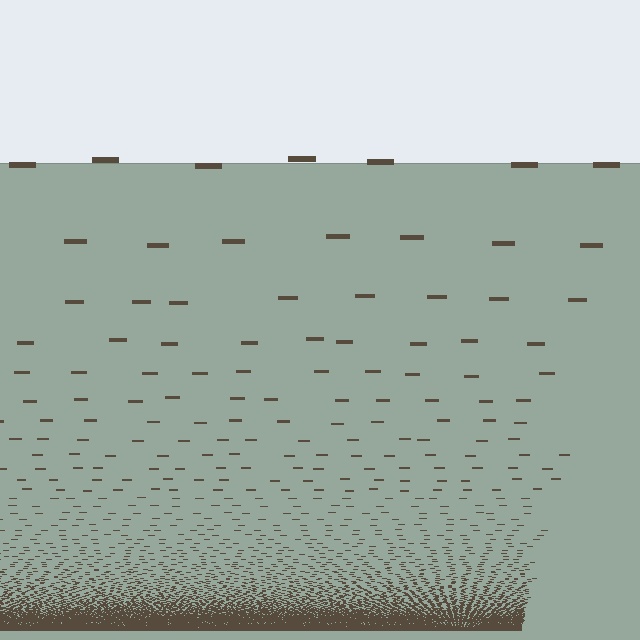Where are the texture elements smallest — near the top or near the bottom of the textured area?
Near the bottom.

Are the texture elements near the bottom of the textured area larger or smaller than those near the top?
Smaller. The gradient is inverted — elements near the bottom are smaller and denser.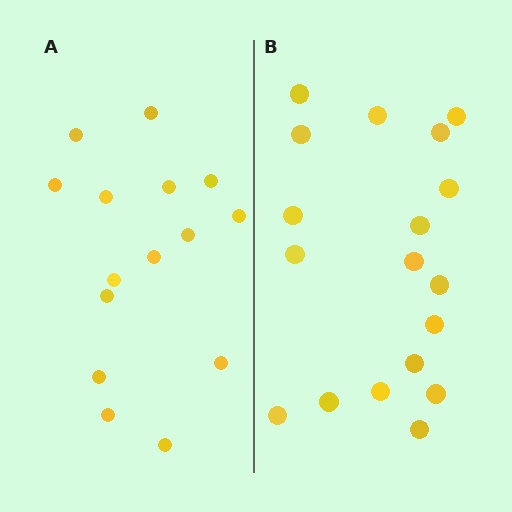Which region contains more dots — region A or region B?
Region B (the right region) has more dots.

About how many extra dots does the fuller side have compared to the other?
Region B has just a few more — roughly 2 or 3 more dots than region A.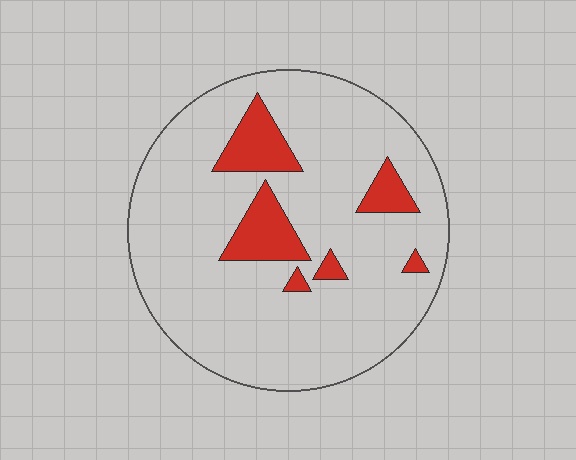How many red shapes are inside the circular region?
6.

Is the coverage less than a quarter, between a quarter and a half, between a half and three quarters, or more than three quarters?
Less than a quarter.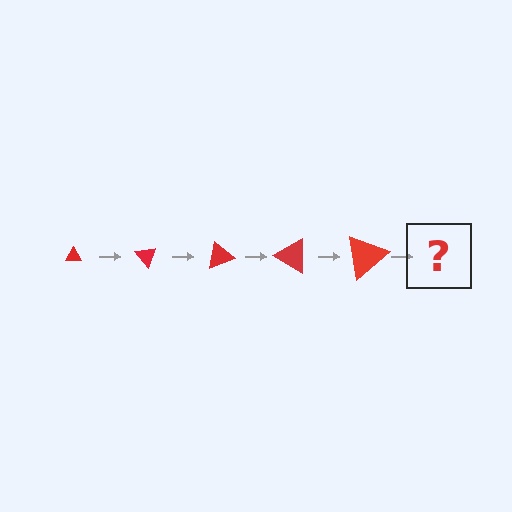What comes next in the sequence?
The next element should be a triangle, larger than the previous one and rotated 250 degrees from the start.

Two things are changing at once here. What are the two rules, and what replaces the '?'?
The two rules are that the triangle grows larger each step and it rotates 50 degrees each step. The '?' should be a triangle, larger than the previous one and rotated 250 degrees from the start.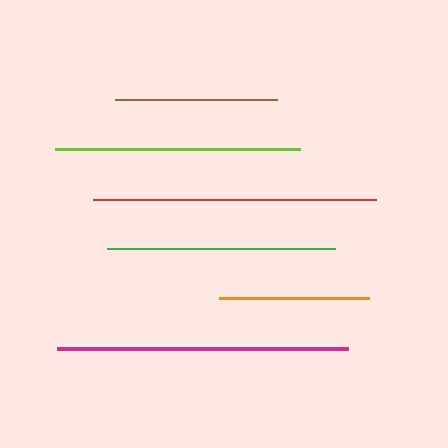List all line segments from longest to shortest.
From longest to shortest: magenta, red, lime, green, brown, orange.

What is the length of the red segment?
The red segment is approximately 282 pixels long.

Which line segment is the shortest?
The orange line is the shortest at approximately 149 pixels.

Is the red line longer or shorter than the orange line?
The red line is longer than the orange line.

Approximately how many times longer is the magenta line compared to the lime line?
The magenta line is approximately 1.2 times the length of the lime line.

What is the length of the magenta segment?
The magenta segment is approximately 291 pixels long.